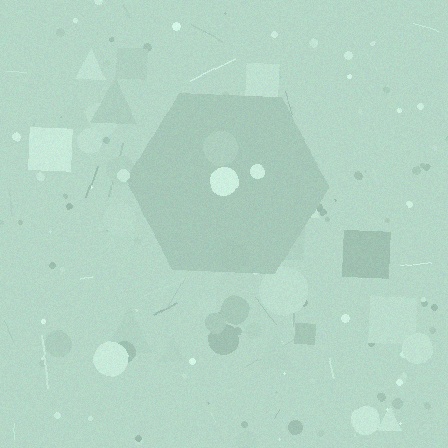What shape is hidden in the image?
A hexagon is hidden in the image.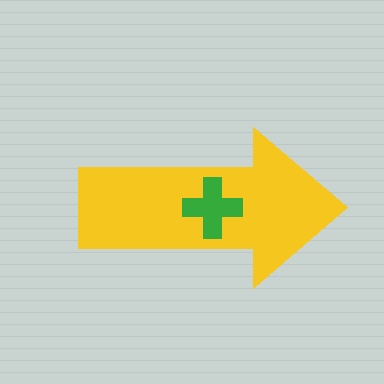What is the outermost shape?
The yellow arrow.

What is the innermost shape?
The green cross.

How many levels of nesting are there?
2.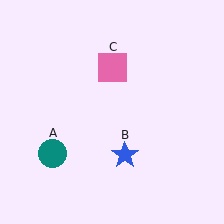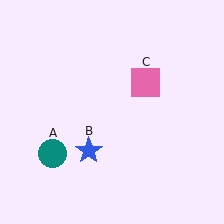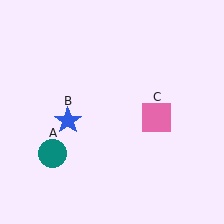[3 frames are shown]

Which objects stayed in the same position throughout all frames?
Teal circle (object A) remained stationary.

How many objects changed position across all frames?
2 objects changed position: blue star (object B), pink square (object C).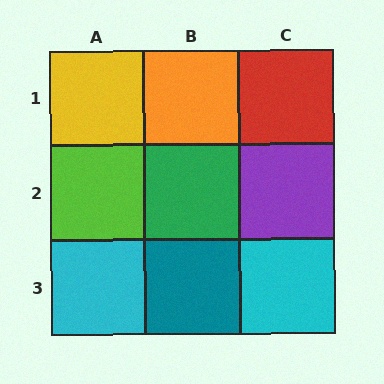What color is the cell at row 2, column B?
Green.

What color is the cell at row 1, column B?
Orange.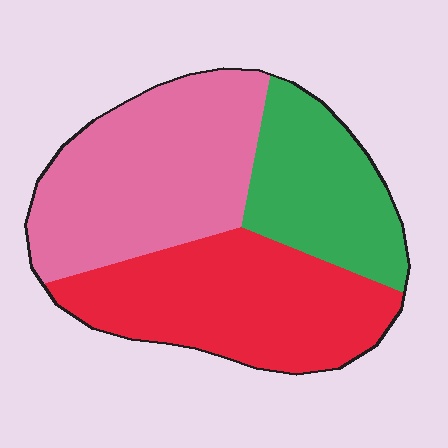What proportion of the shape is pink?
Pink takes up about two fifths (2/5) of the shape.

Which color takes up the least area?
Green, at roughly 25%.